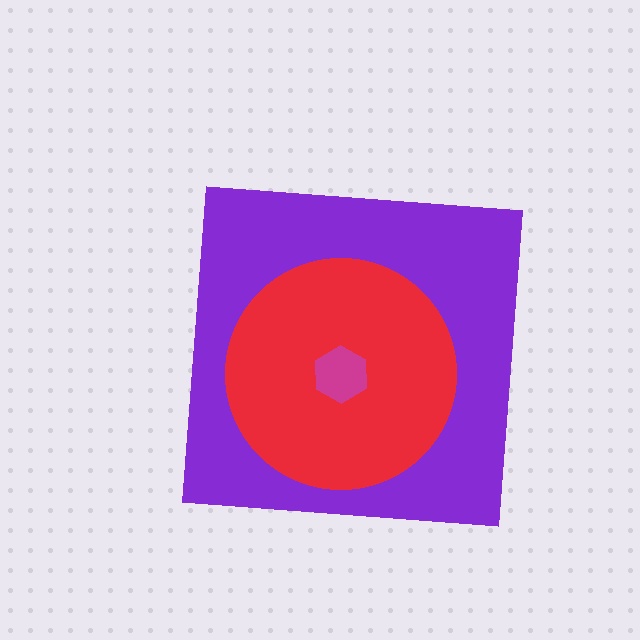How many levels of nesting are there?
3.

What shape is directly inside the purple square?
The red circle.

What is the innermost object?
The magenta hexagon.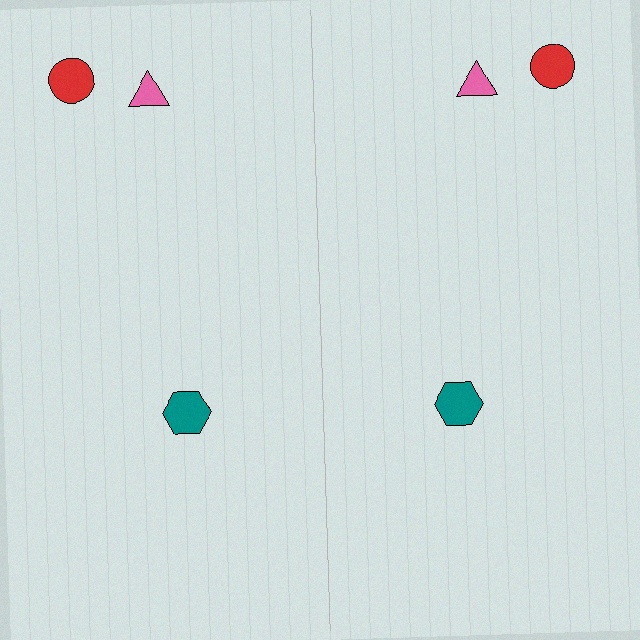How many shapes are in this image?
There are 6 shapes in this image.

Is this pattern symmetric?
Yes, this pattern has bilateral (reflection) symmetry.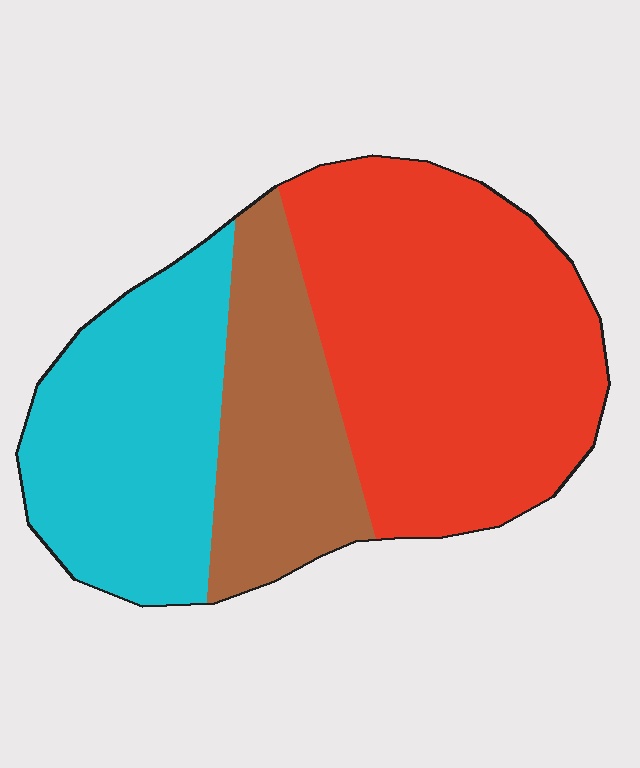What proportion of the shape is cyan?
Cyan covers 30% of the shape.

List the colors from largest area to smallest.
From largest to smallest: red, cyan, brown.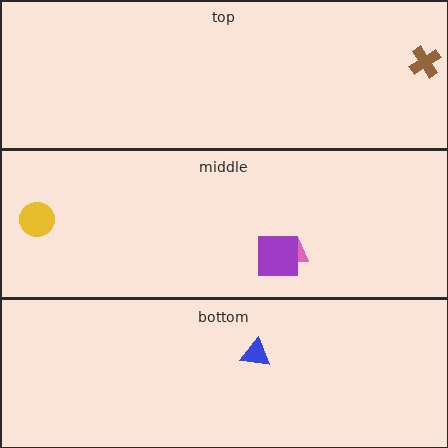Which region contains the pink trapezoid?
The middle region.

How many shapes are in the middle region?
3.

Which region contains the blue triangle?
The bottom region.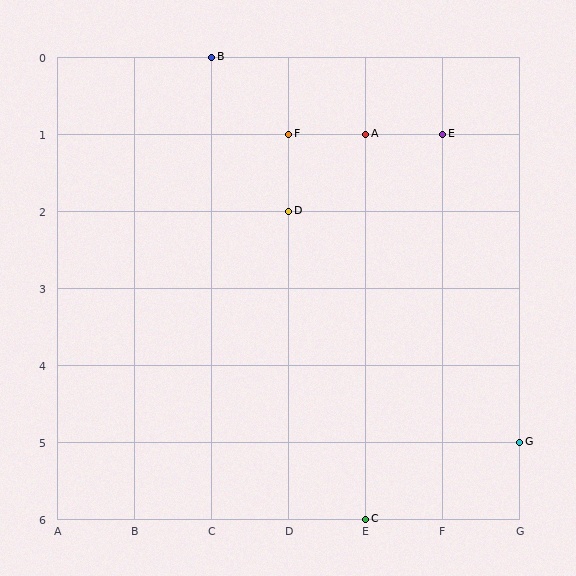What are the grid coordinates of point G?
Point G is at grid coordinates (G, 5).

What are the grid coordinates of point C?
Point C is at grid coordinates (E, 6).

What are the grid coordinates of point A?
Point A is at grid coordinates (E, 1).